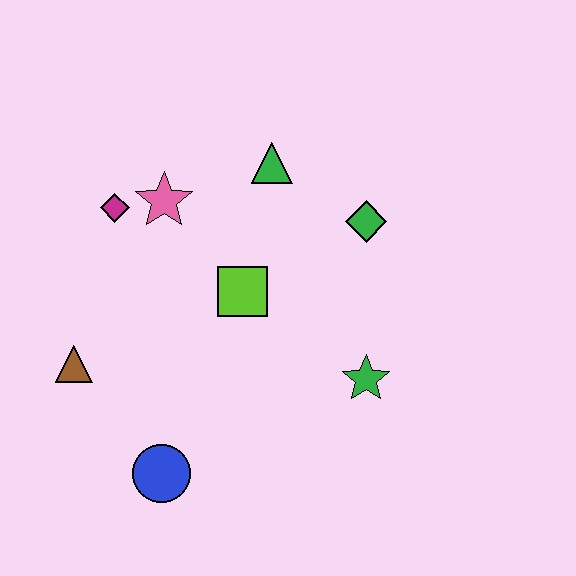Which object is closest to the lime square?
The pink star is closest to the lime square.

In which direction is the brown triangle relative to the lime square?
The brown triangle is to the left of the lime square.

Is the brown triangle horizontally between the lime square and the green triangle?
No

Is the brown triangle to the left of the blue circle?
Yes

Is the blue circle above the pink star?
No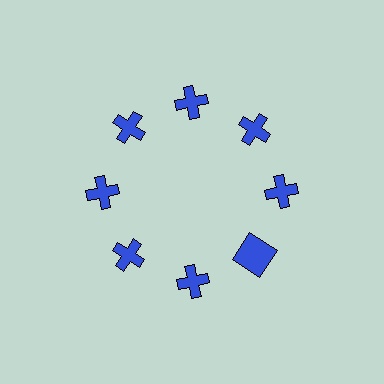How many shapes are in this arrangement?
There are 8 shapes arranged in a ring pattern.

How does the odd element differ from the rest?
It has a different shape: square instead of cross.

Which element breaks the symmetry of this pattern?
The blue square at roughly the 4 o'clock position breaks the symmetry. All other shapes are blue crosses.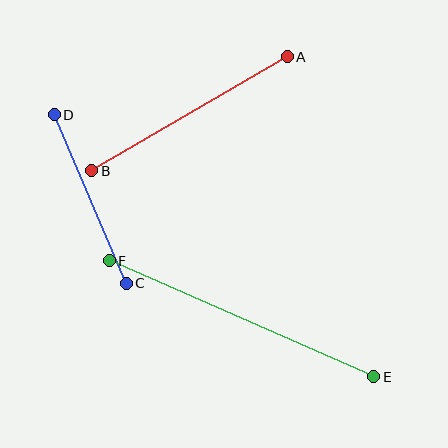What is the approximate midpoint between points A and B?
The midpoint is at approximately (190, 114) pixels.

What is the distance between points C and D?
The distance is approximately 183 pixels.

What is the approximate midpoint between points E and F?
The midpoint is at approximately (242, 319) pixels.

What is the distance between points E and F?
The distance is approximately 289 pixels.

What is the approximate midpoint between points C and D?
The midpoint is at approximately (90, 199) pixels.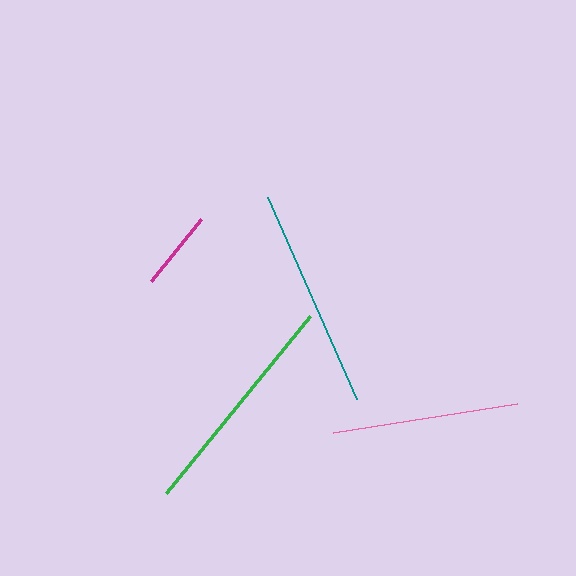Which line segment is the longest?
The green line is the longest at approximately 228 pixels.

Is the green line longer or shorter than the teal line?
The green line is longer than the teal line.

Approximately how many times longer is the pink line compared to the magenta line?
The pink line is approximately 2.3 times the length of the magenta line.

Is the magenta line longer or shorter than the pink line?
The pink line is longer than the magenta line.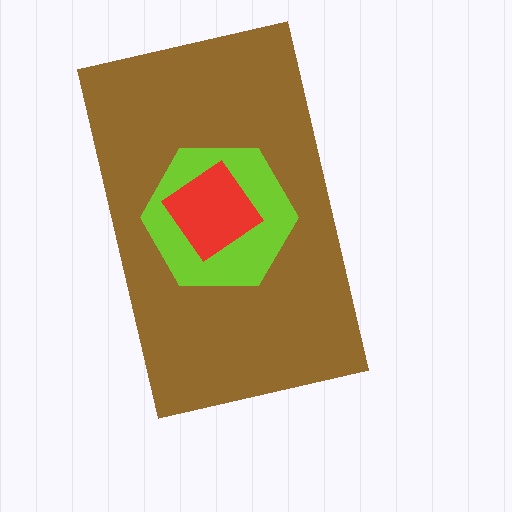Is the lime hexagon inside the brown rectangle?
Yes.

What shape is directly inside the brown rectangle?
The lime hexagon.